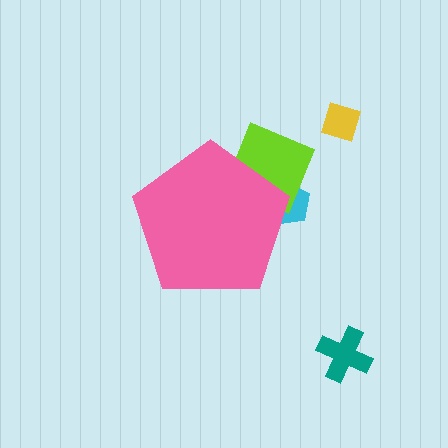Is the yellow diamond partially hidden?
No, the yellow diamond is fully visible.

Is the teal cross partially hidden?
No, the teal cross is fully visible.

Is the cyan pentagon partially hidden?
Yes, the cyan pentagon is partially hidden behind the pink pentagon.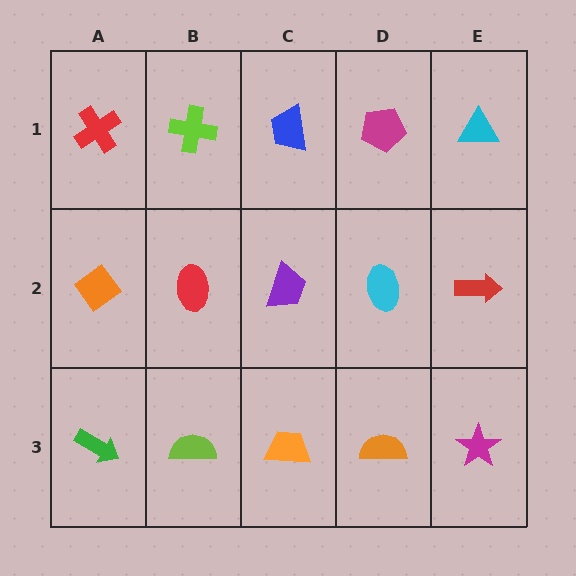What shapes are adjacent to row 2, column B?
A lime cross (row 1, column B), a lime semicircle (row 3, column B), an orange diamond (row 2, column A), a purple trapezoid (row 2, column C).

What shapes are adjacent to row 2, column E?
A cyan triangle (row 1, column E), a magenta star (row 3, column E), a cyan ellipse (row 2, column D).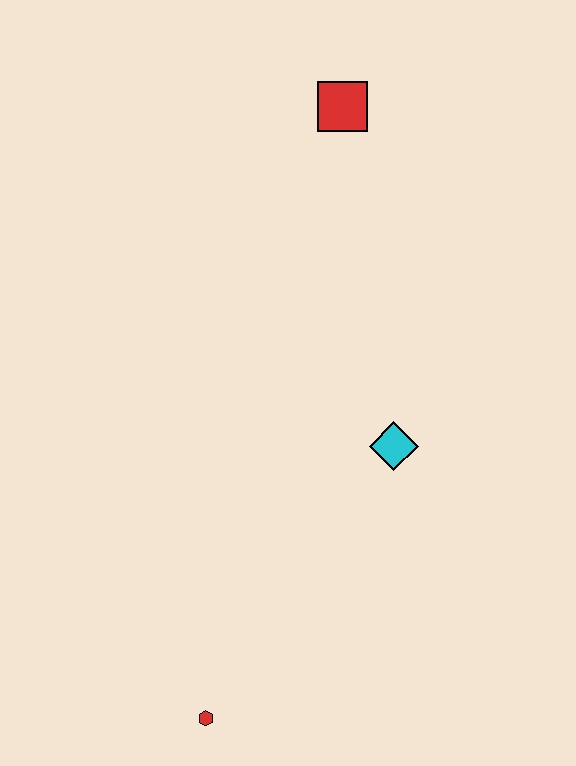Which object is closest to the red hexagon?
The cyan diamond is closest to the red hexagon.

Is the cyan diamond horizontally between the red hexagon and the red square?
No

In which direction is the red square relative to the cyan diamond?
The red square is above the cyan diamond.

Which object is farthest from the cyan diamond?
The red square is farthest from the cyan diamond.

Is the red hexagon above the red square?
No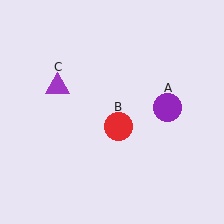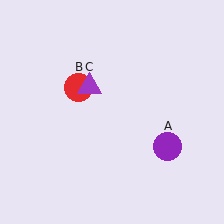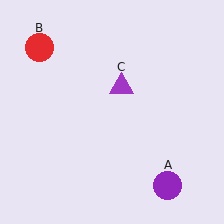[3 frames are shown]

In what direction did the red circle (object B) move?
The red circle (object B) moved up and to the left.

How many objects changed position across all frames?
3 objects changed position: purple circle (object A), red circle (object B), purple triangle (object C).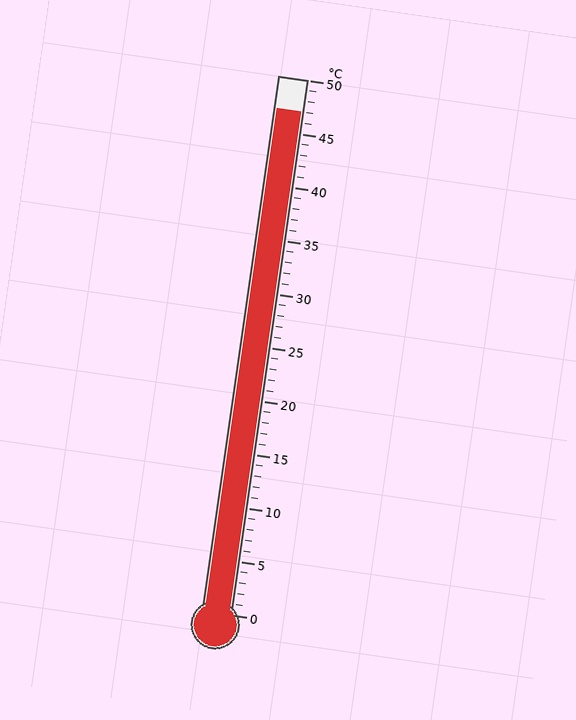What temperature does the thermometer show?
The thermometer shows approximately 47°C.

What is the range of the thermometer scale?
The thermometer scale ranges from 0°C to 50°C.